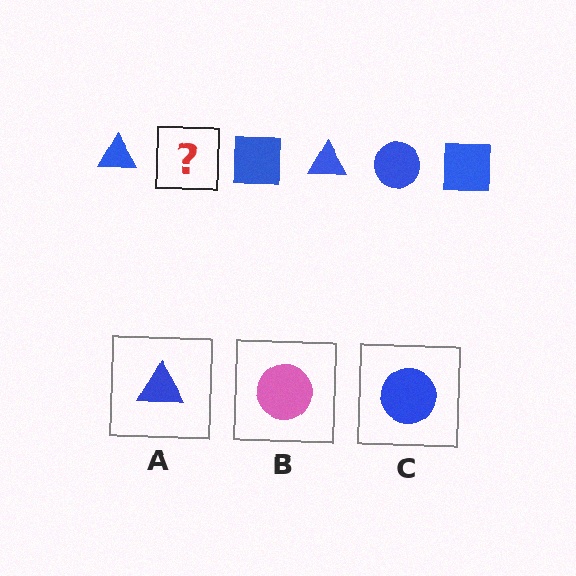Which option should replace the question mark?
Option C.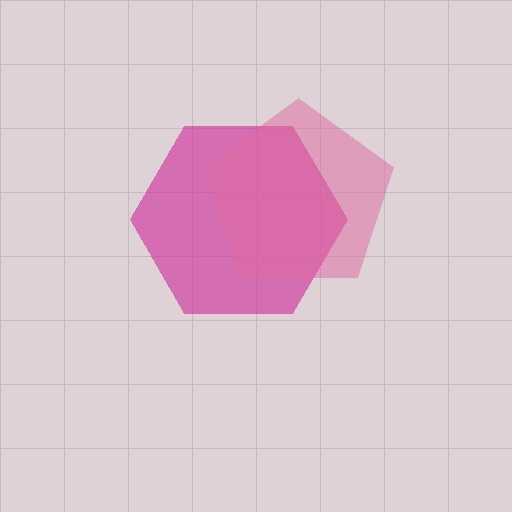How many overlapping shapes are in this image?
There are 2 overlapping shapes in the image.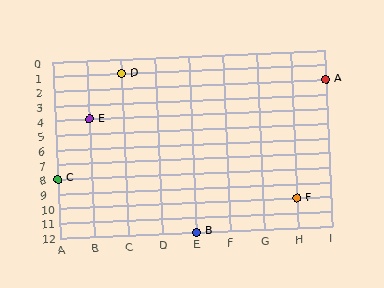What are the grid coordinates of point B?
Point B is at grid coordinates (E, 12).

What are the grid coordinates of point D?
Point D is at grid coordinates (C, 1).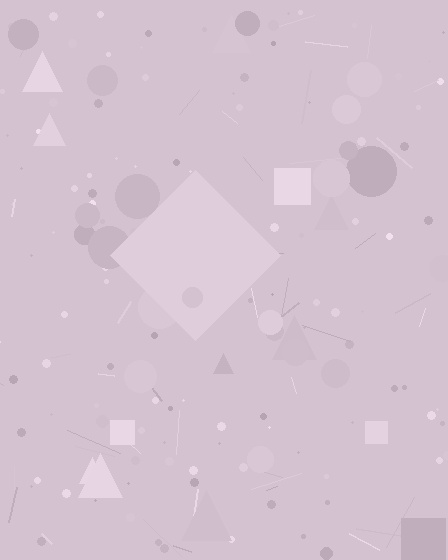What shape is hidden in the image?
A diamond is hidden in the image.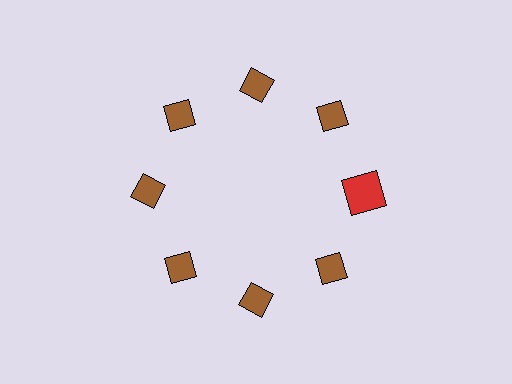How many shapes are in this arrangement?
There are 8 shapes arranged in a ring pattern.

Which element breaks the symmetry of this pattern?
The red square at roughly the 3 o'clock position breaks the symmetry. All other shapes are brown diamonds.